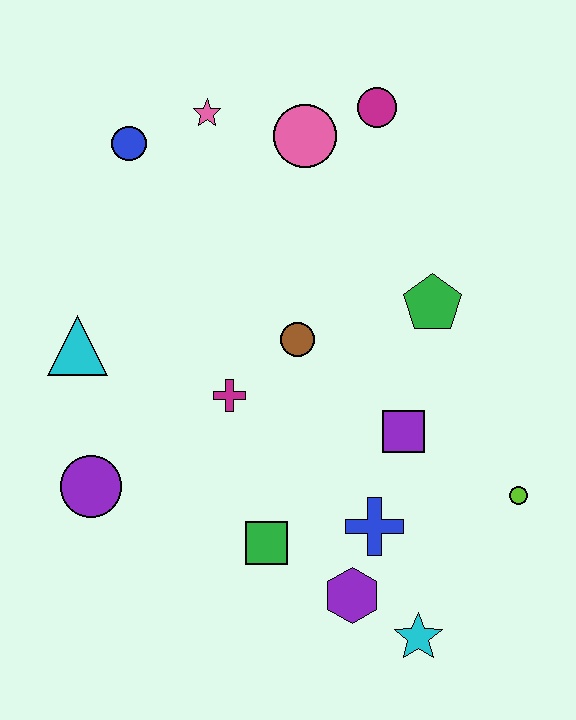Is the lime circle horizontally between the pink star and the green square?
No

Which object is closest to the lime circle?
The purple square is closest to the lime circle.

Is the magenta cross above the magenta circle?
No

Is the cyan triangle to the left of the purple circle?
Yes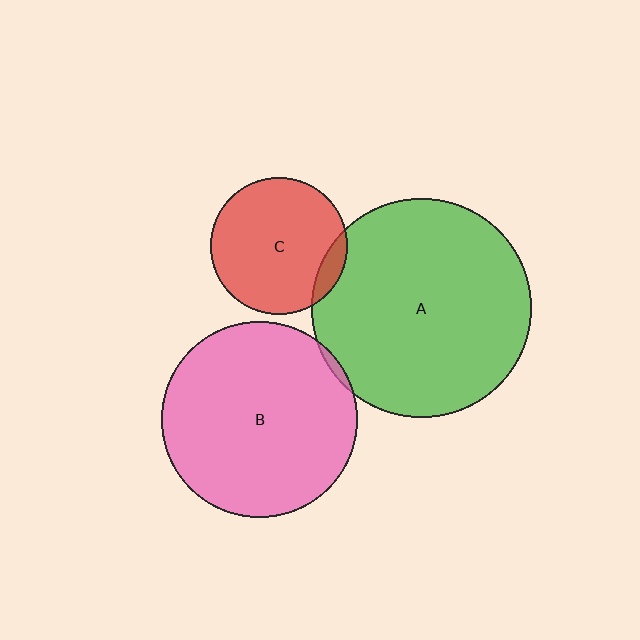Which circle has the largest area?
Circle A (green).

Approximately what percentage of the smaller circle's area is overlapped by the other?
Approximately 5%.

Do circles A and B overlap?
Yes.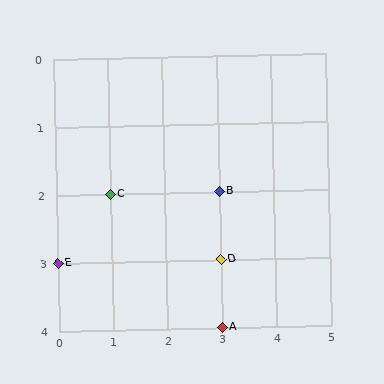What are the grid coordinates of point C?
Point C is at grid coordinates (1, 2).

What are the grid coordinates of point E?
Point E is at grid coordinates (0, 3).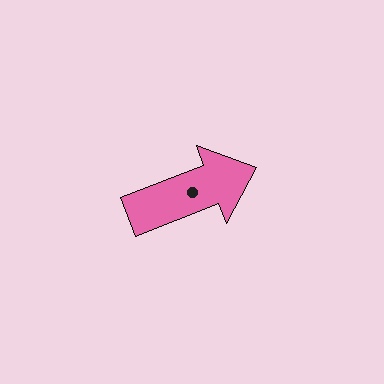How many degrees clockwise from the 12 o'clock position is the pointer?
Approximately 69 degrees.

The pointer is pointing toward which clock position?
Roughly 2 o'clock.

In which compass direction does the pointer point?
East.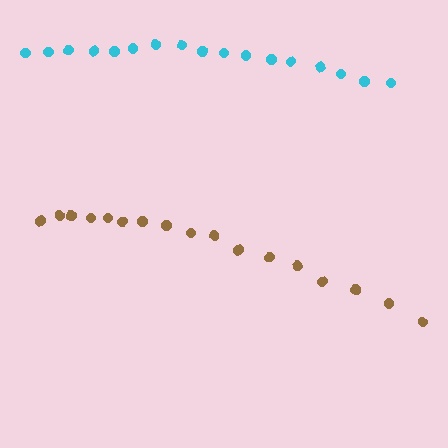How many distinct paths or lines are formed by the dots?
There are 2 distinct paths.